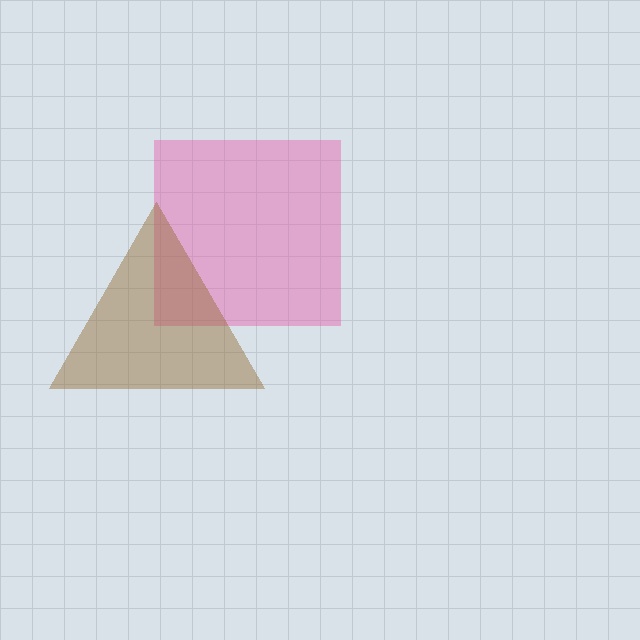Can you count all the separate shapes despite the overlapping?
Yes, there are 2 separate shapes.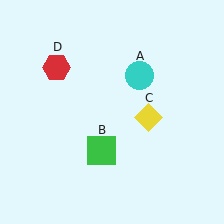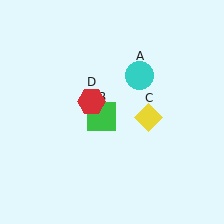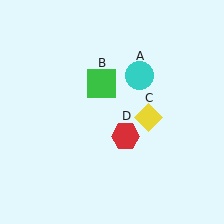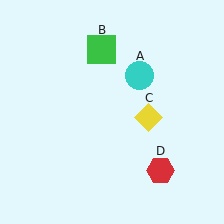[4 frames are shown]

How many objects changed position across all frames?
2 objects changed position: green square (object B), red hexagon (object D).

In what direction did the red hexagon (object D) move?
The red hexagon (object D) moved down and to the right.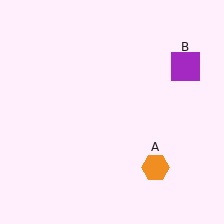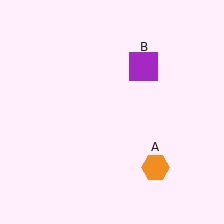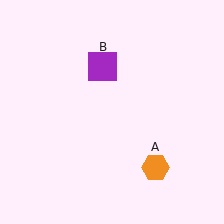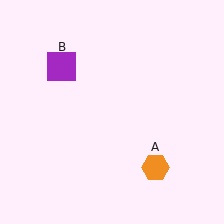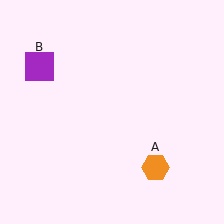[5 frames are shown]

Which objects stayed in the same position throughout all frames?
Orange hexagon (object A) remained stationary.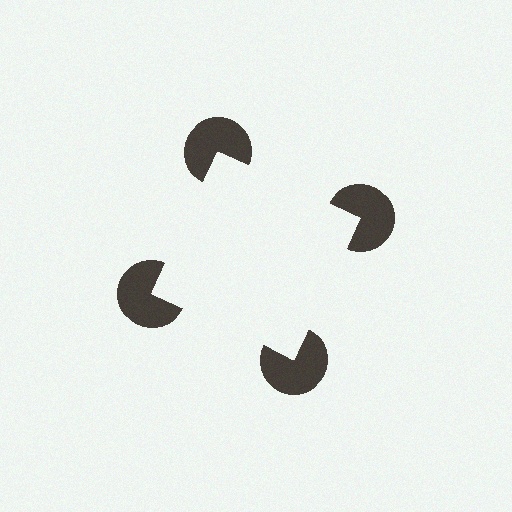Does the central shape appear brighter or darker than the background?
It typically appears slightly brighter than the background, even though no actual brightness change is drawn.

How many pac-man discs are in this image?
There are 4 — one at each vertex of the illusory square.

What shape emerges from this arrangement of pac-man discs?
An illusory square — its edges are inferred from the aligned wedge cuts in the pac-man discs, not physically drawn.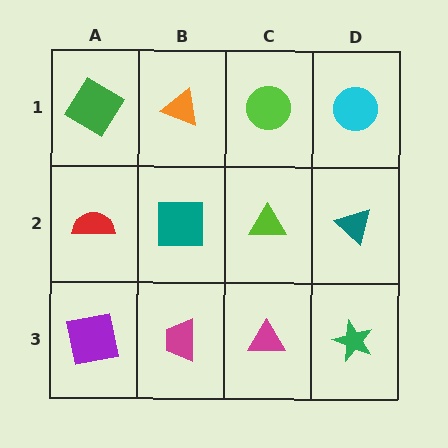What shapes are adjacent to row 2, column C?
A lime circle (row 1, column C), a magenta triangle (row 3, column C), a teal square (row 2, column B), a teal triangle (row 2, column D).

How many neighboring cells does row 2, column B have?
4.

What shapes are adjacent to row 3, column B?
A teal square (row 2, column B), a purple square (row 3, column A), a magenta triangle (row 3, column C).